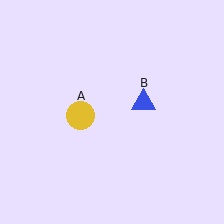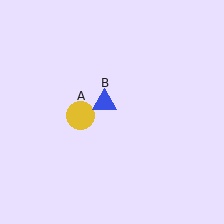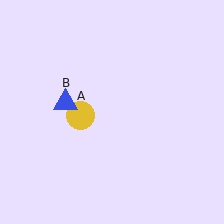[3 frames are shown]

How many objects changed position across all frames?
1 object changed position: blue triangle (object B).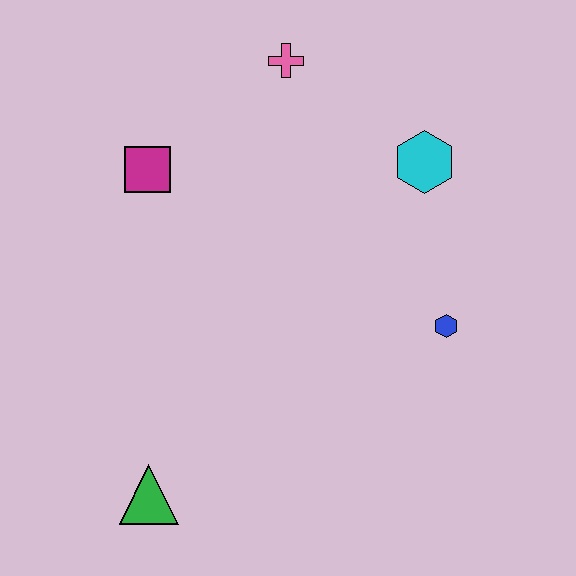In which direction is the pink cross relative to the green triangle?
The pink cross is above the green triangle.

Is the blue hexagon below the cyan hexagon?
Yes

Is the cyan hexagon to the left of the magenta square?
No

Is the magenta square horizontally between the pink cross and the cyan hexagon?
No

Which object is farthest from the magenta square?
The blue hexagon is farthest from the magenta square.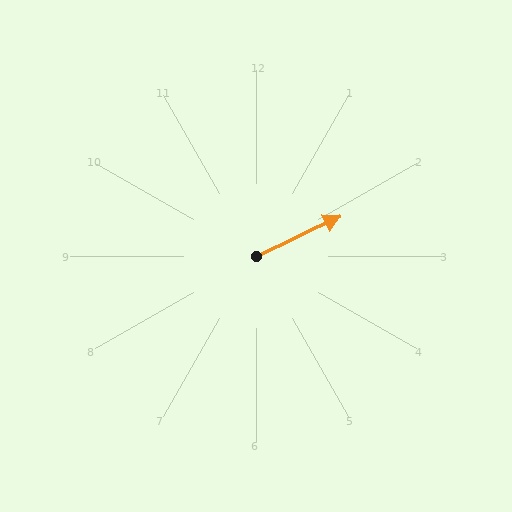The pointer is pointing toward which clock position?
Roughly 2 o'clock.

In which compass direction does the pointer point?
Northeast.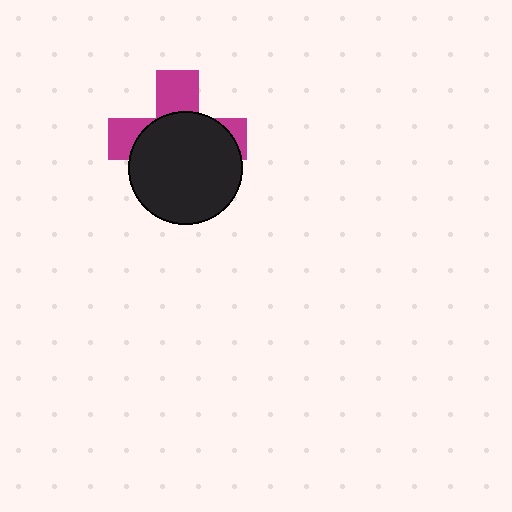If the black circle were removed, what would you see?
You would see the complete magenta cross.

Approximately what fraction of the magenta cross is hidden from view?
Roughly 62% of the magenta cross is hidden behind the black circle.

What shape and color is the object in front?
The object in front is a black circle.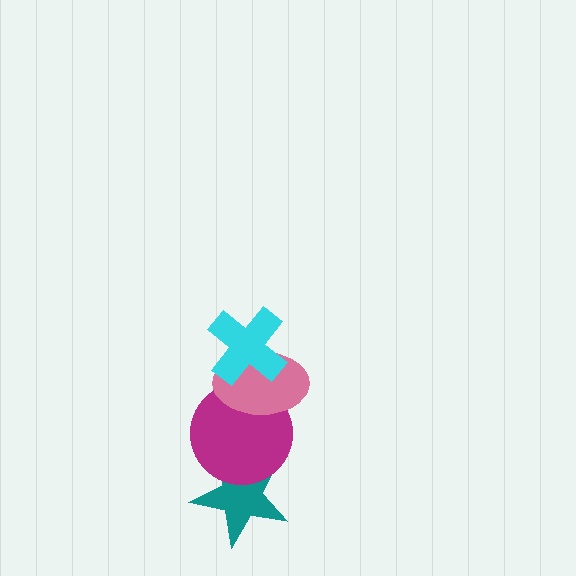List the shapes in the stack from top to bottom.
From top to bottom: the cyan cross, the pink ellipse, the magenta circle, the teal star.